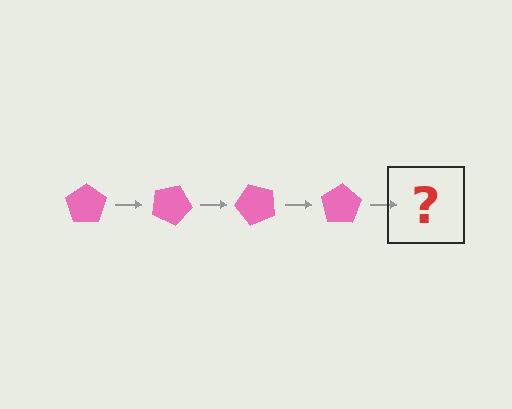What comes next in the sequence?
The next element should be a pink pentagon rotated 100 degrees.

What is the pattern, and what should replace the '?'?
The pattern is that the pentagon rotates 25 degrees each step. The '?' should be a pink pentagon rotated 100 degrees.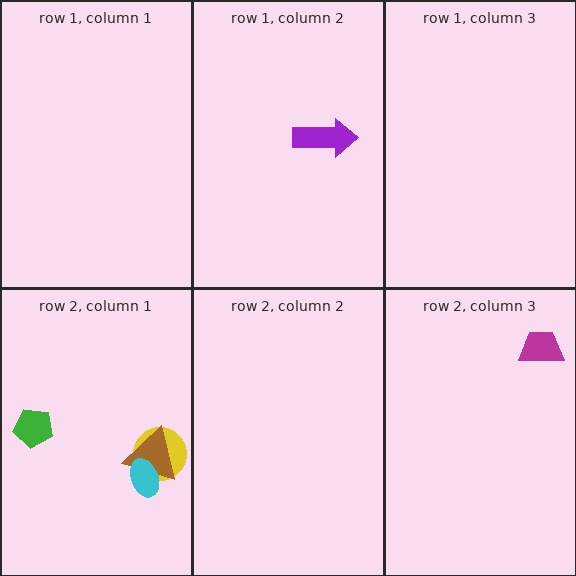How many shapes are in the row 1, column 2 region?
1.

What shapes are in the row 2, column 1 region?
The yellow circle, the brown triangle, the green pentagon, the cyan ellipse.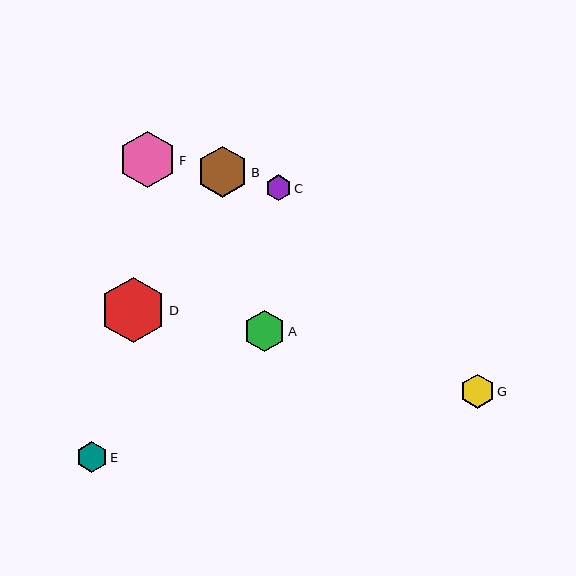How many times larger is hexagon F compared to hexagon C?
Hexagon F is approximately 2.2 times the size of hexagon C.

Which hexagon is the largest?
Hexagon D is the largest with a size of approximately 65 pixels.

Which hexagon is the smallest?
Hexagon C is the smallest with a size of approximately 25 pixels.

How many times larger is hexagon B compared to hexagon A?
Hexagon B is approximately 1.2 times the size of hexagon A.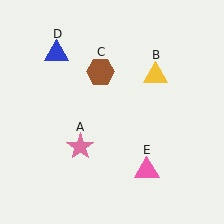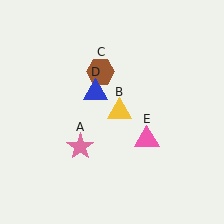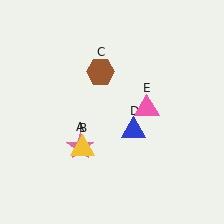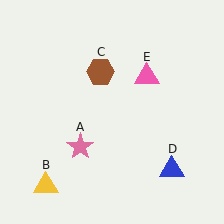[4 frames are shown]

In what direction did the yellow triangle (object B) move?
The yellow triangle (object B) moved down and to the left.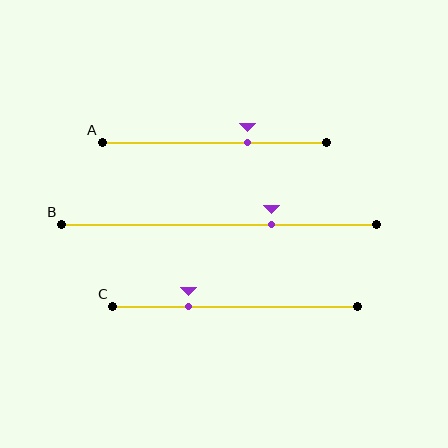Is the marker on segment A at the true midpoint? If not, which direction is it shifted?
No, the marker on segment A is shifted to the right by about 15% of the segment length.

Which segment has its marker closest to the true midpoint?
Segment A has its marker closest to the true midpoint.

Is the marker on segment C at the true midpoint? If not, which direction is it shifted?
No, the marker on segment C is shifted to the left by about 19% of the segment length.